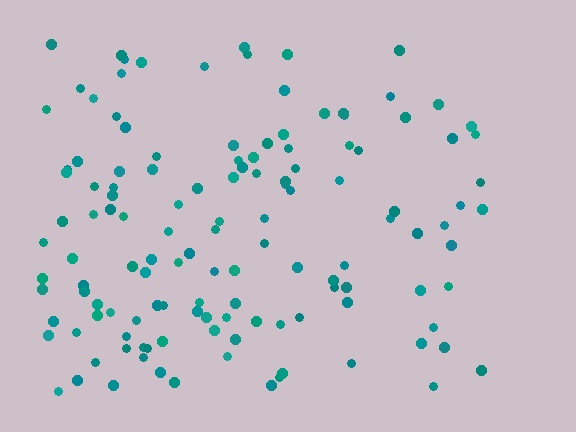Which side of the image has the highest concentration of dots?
The left.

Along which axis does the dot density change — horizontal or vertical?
Horizontal.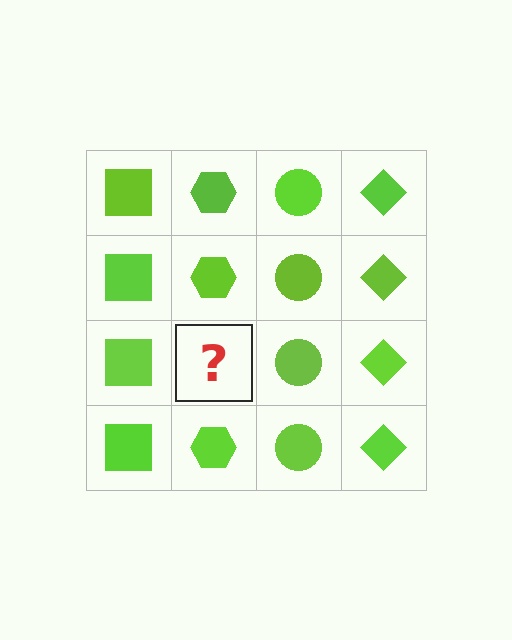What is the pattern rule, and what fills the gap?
The rule is that each column has a consistent shape. The gap should be filled with a lime hexagon.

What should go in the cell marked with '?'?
The missing cell should contain a lime hexagon.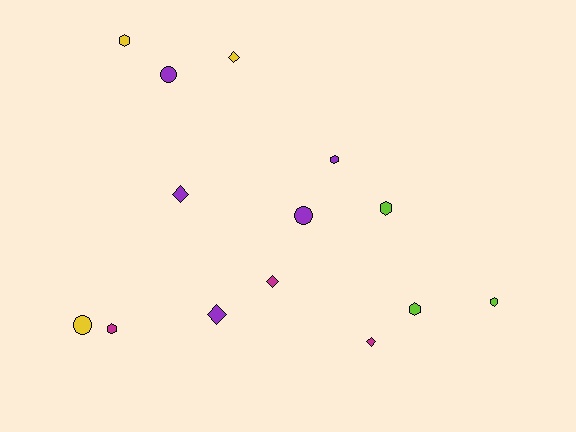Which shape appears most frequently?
Hexagon, with 6 objects.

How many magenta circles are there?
There are no magenta circles.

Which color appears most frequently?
Purple, with 5 objects.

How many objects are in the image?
There are 14 objects.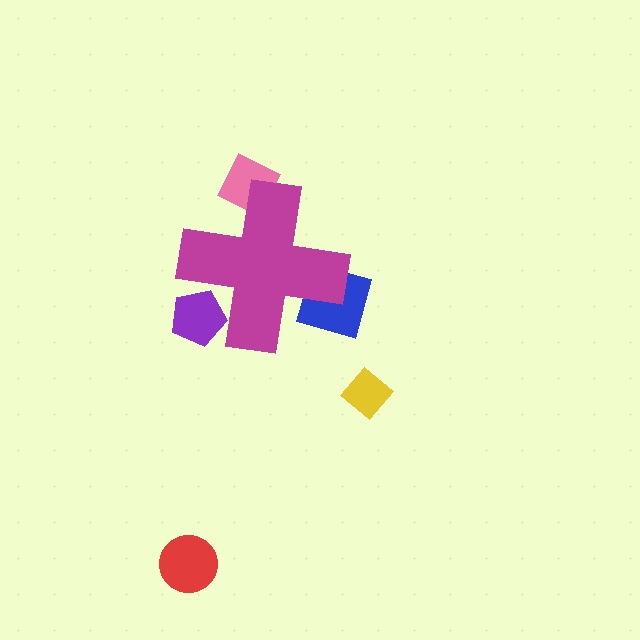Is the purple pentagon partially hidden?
Yes, the purple pentagon is partially hidden behind the magenta cross.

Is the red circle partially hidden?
No, the red circle is fully visible.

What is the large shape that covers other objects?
A magenta cross.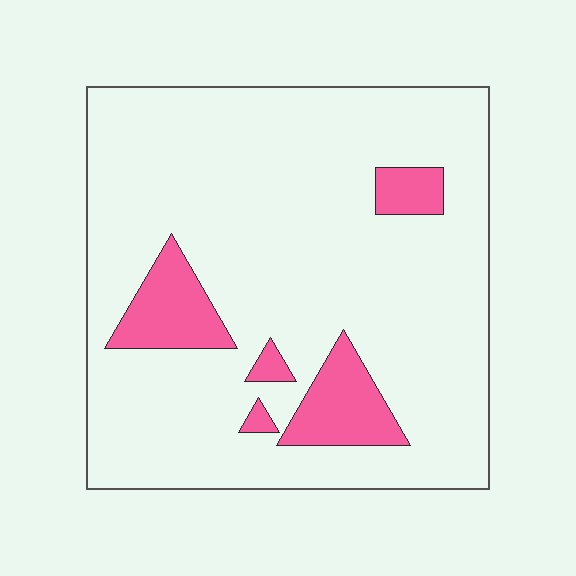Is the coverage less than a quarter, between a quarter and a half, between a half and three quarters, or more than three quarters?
Less than a quarter.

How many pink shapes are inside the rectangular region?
5.